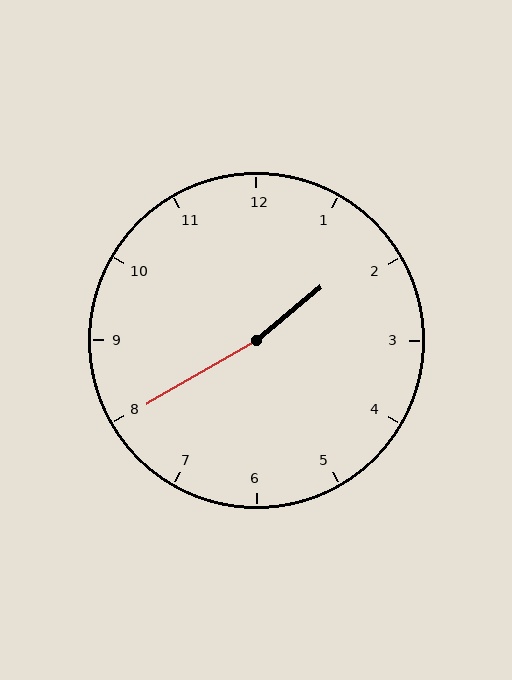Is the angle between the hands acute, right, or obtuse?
It is obtuse.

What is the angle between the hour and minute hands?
Approximately 170 degrees.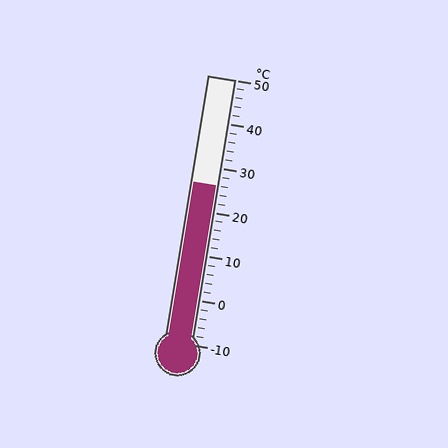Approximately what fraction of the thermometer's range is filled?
The thermometer is filled to approximately 60% of its range.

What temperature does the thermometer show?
The thermometer shows approximately 26°C.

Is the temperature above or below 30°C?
The temperature is below 30°C.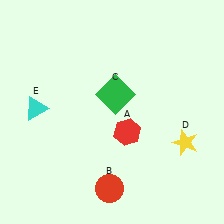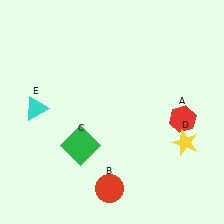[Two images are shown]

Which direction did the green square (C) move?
The green square (C) moved down.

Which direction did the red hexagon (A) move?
The red hexagon (A) moved right.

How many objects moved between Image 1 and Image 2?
2 objects moved between the two images.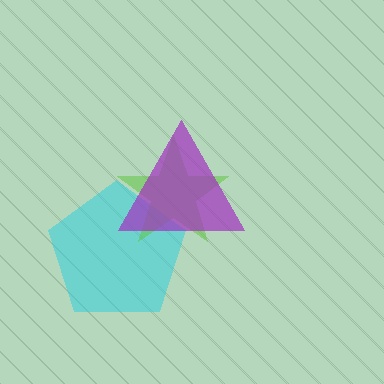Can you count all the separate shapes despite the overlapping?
Yes, there are 3 separate shapes.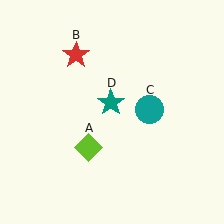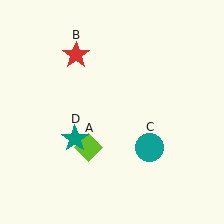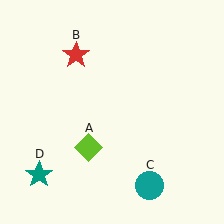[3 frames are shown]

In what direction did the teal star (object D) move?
The teal star (object D) moved down and to the left.